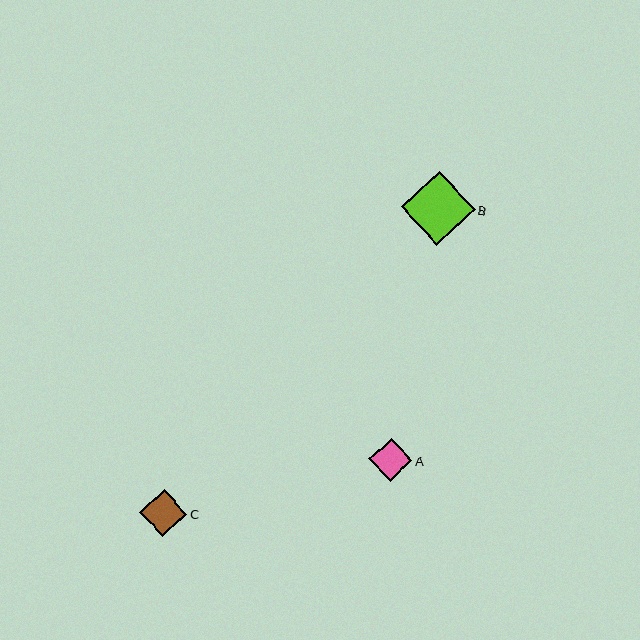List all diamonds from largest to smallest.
From largest to smallest: B, C, A.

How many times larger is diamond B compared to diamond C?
Diamond B is approximately 1.6 times the size of diamond C.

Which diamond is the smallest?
Diamond A is the smallest with a size of approximately 43 pixels.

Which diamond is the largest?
Diamond B is the largest with a size of approximately 74 pixels.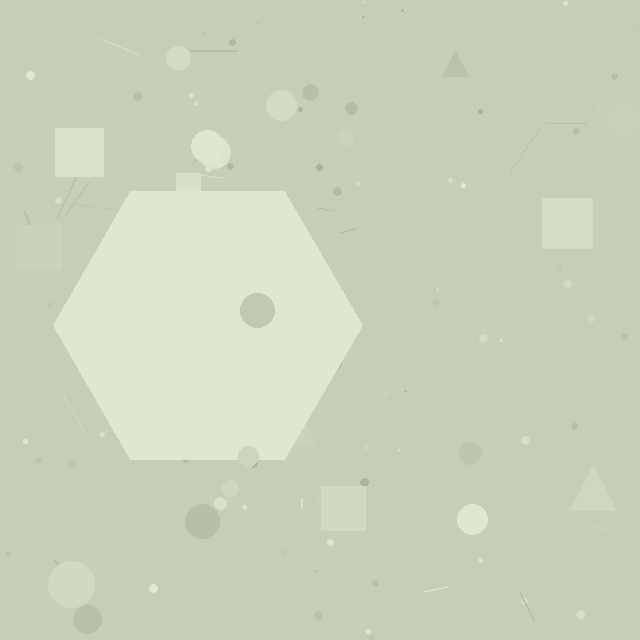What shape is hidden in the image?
A hexagon is hidden in the image.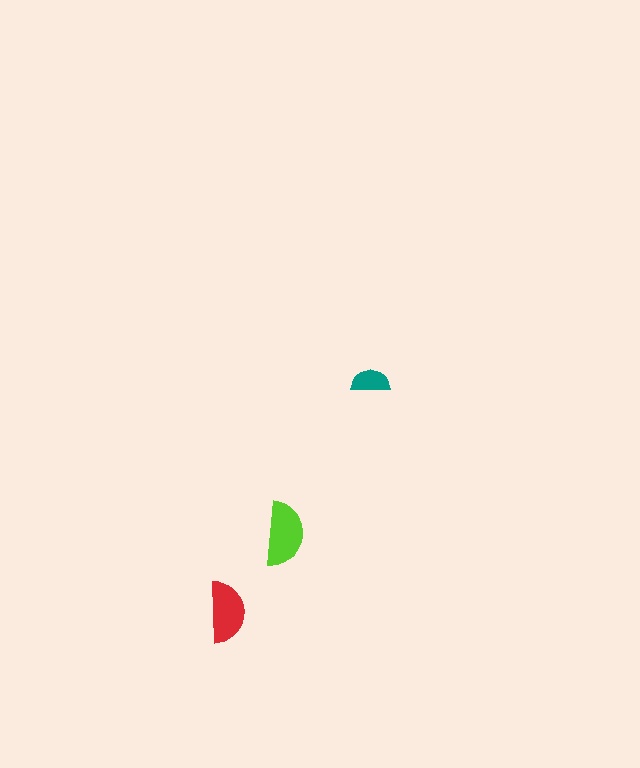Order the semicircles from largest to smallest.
the lime one, the red one, the teal one.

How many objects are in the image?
There are 3 objects in the image.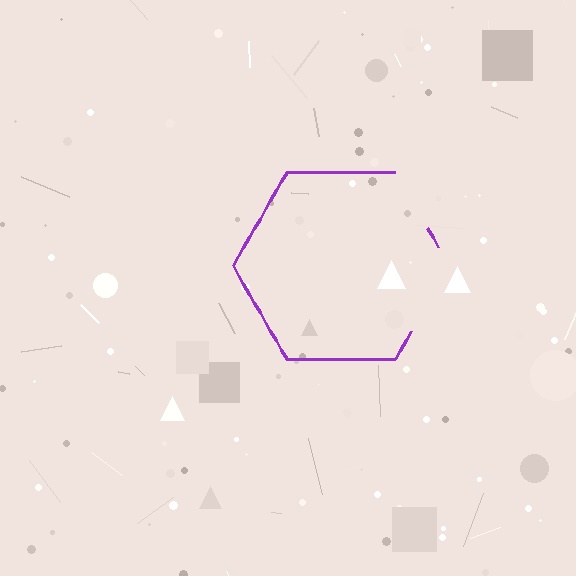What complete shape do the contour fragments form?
The contour fragments form a hexagon.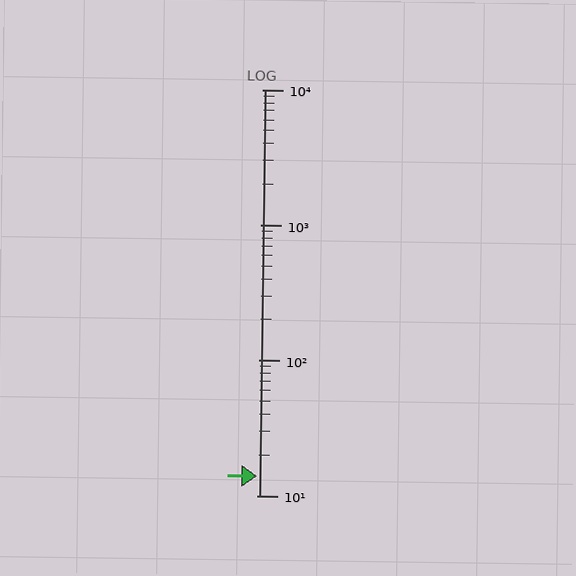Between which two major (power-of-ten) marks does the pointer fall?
The pointer is between 10 and 100.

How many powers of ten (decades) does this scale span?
The scale spans 3 decades, from 10 to 10000.